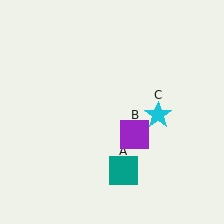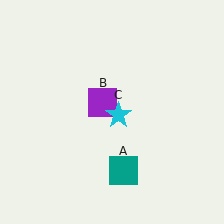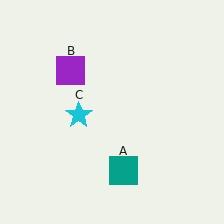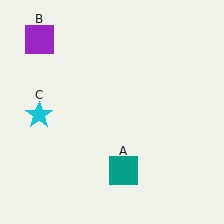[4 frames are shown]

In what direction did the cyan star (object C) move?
The cyan star (object C) moved left.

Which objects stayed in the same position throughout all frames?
Teal square (object A) remained stationary.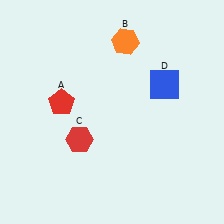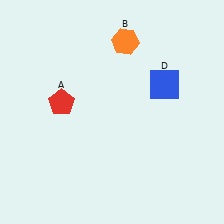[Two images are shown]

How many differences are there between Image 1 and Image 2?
There is 1 difference between the two images.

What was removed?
The red hexagon (C) was removed in Image 2.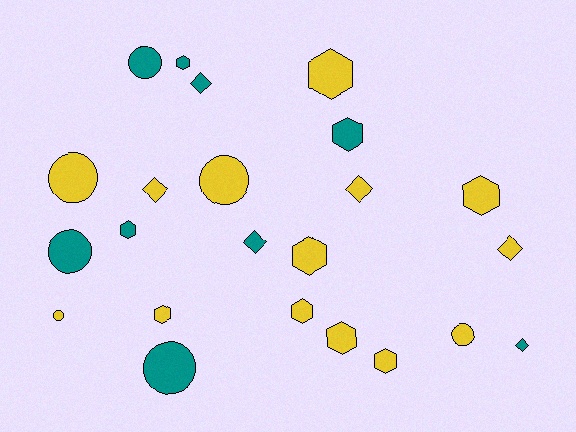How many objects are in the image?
There are 23 objects.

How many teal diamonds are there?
There are 3 teal diamonds.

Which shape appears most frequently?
Hexagon, with 10 objects.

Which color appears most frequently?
Yellow, with 14 objects.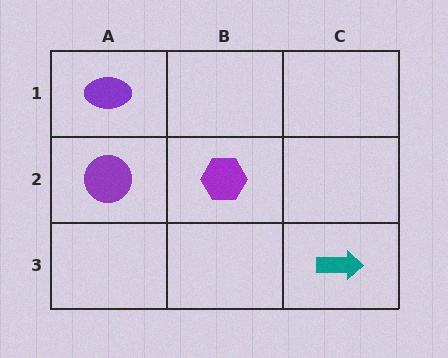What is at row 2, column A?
A purple circle.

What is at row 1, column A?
A purple ellipse.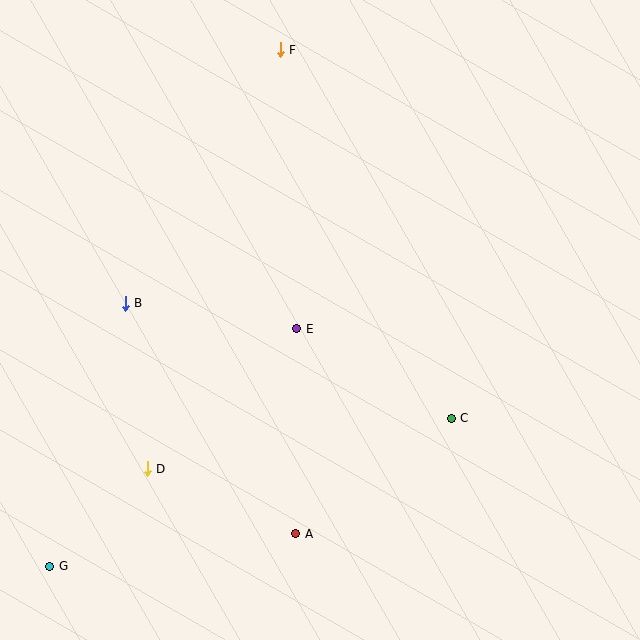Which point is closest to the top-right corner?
Point F is closest to the top-right corner.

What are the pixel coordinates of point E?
Point E is at (297, 329).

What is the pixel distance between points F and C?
The distance between F and C is 407 pixels.